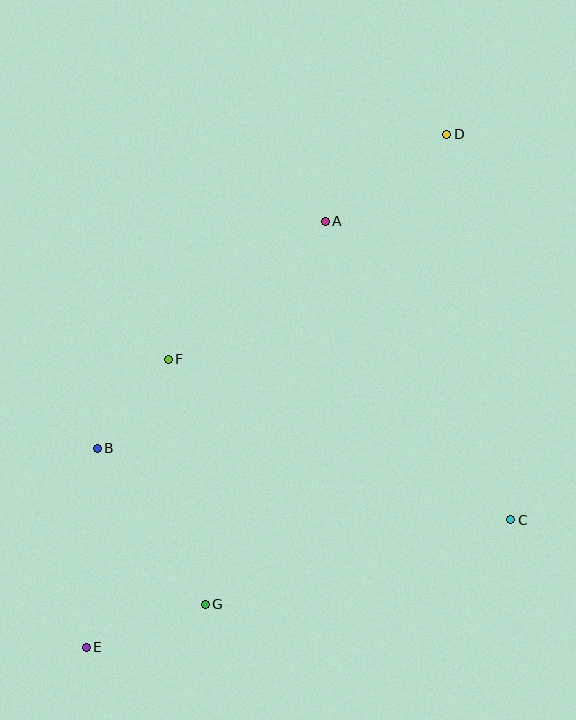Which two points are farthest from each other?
Points D and E are farthest from each other.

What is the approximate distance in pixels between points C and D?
The distance between C and D is approximately 391 pixels.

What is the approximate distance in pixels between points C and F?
The distance between C and F is approximately 378 pixels.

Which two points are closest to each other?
Points B and F are closest to each other.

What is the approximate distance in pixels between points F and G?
The distance between F and G is approximately 248 pixels.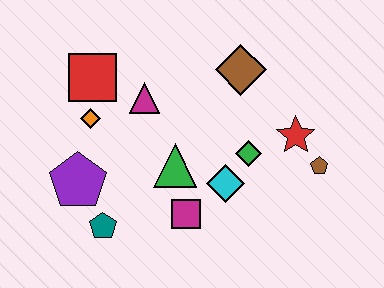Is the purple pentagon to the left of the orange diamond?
Yes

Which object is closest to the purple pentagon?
The teal pentagon is closest to the purple pentagon.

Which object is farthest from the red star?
The purple pentagon is farthest from the red star.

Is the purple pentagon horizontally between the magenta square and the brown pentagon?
No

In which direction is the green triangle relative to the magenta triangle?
The green triangle is below the magenta triangle.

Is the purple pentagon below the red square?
Yes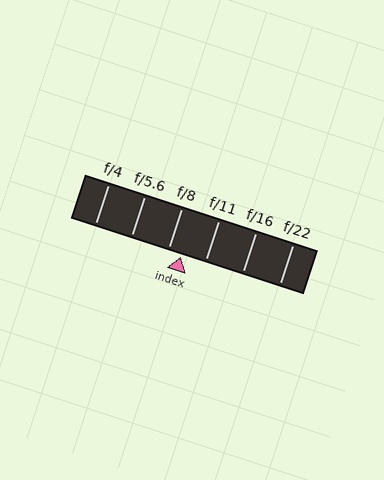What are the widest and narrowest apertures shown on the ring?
The widest aperture shown is f/4 and the narrowest is f/22.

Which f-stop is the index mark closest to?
The index mark is closest to f/8.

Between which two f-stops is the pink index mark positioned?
The index mark is between f/8 and f/11.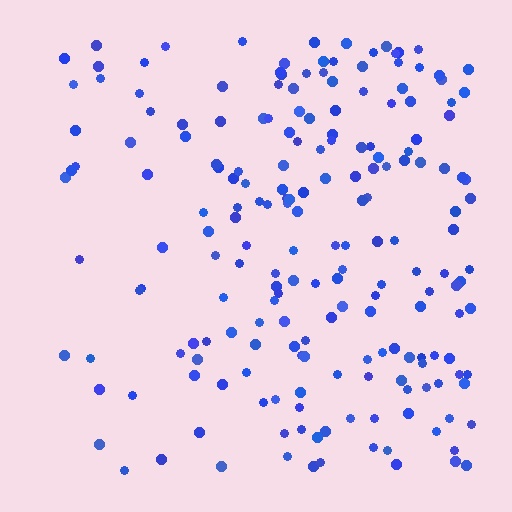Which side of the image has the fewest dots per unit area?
The left.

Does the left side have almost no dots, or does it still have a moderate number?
Still a moderate number, just noticeably fewer than the right.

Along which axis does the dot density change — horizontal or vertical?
Horizontal.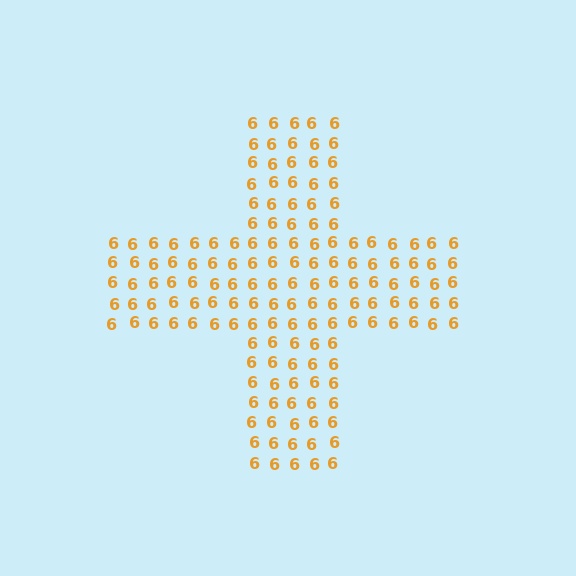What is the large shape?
The large shape is a cross.